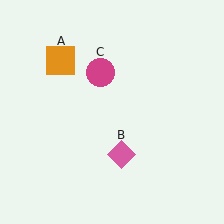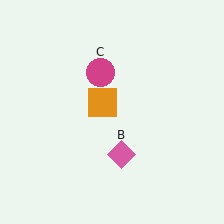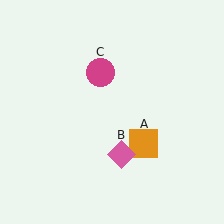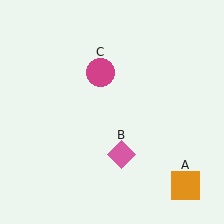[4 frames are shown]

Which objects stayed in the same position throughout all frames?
Pink diamond (object B) and magenta circle (object C) remained stationary.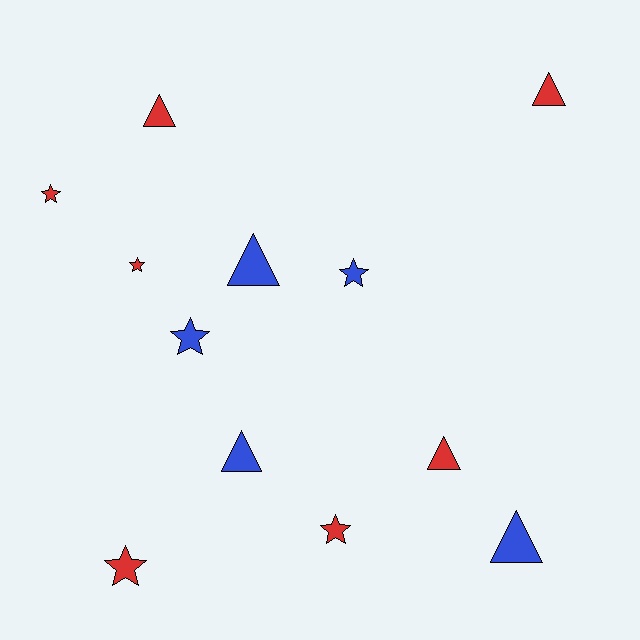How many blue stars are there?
There are 2 blue stars.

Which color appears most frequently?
Red, with 7 objects.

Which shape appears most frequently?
Triangle, with 6 objects.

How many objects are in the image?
There are 12 objects.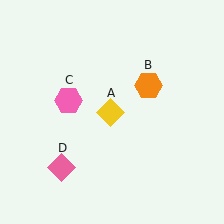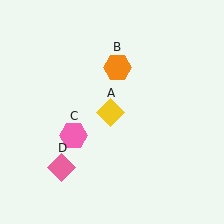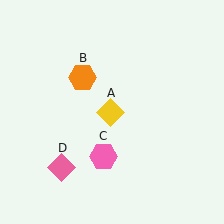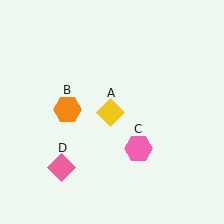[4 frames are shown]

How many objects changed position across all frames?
2 objects changed position: orange hexagon (object B), pink hexagon (object C).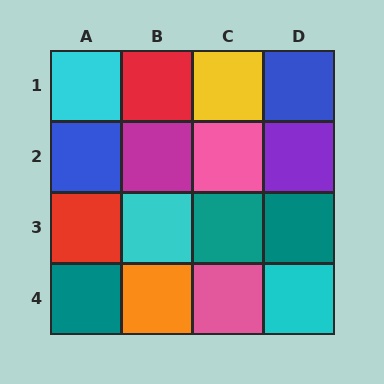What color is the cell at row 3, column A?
Red.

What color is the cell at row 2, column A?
Blue.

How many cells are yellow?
1 cell is yellow.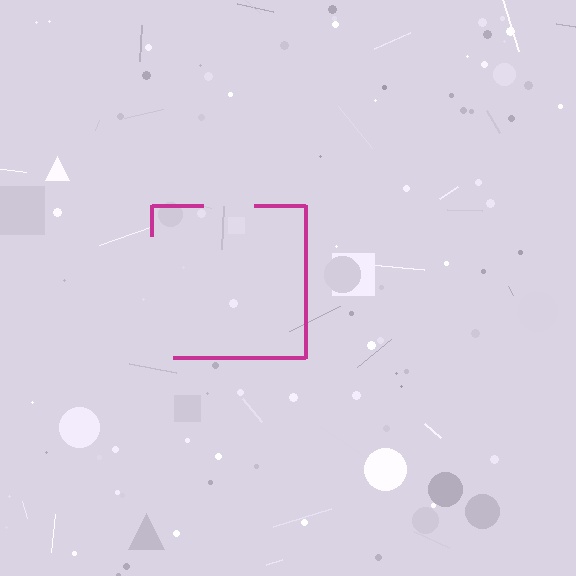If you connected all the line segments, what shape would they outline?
They would outline a square.